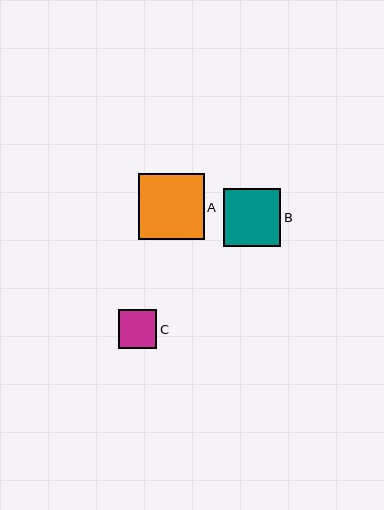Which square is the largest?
Square A is the largest with a size of approximately 66 pixels.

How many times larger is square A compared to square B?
Square A is approximately 1.2 times the size of square B.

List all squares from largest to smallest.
From largest to smallest: A, B, C.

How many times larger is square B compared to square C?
Square B is approximately 1.5 times the size of square C.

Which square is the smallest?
Square C is the smallest with a size of approximately 39 pixels.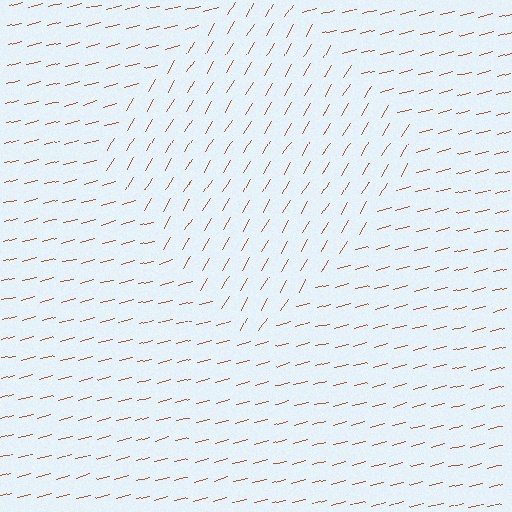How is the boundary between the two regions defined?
The boundary is defined purely by a change in line orientation (approximately 45 degrees difference). All lines are the same color and thickness.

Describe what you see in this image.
The image is filled with small brown line segments. A diamond region in the image has lines oriented differently from the surrounding lines, creating a visible texture boundary.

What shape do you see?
I see a diamond.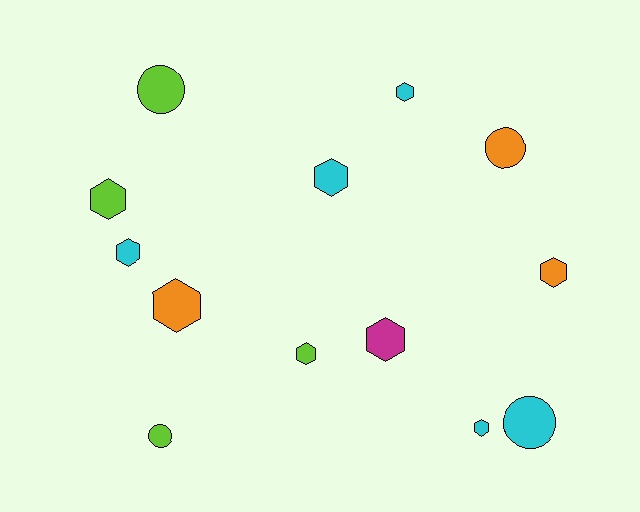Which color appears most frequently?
Cyan, with 5 objects.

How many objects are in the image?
There are 13 objects.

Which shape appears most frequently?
Hexagon, with 9 objects.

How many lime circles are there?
There are 2 lime circles.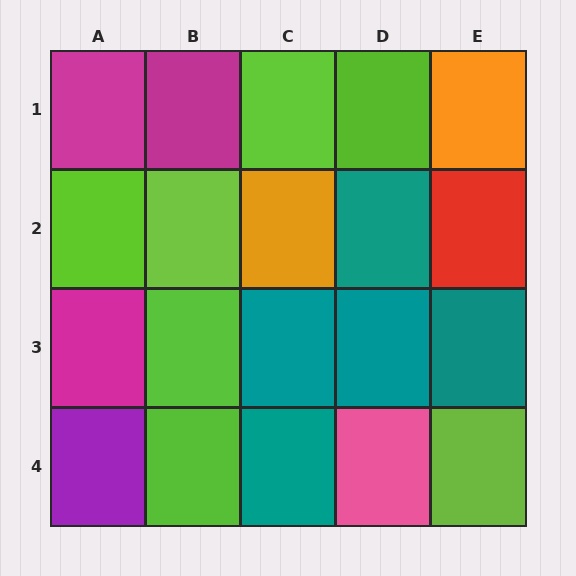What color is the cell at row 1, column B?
Magenta.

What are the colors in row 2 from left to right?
Lime, lime, orange, teal, red.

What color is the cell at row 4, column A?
Purple.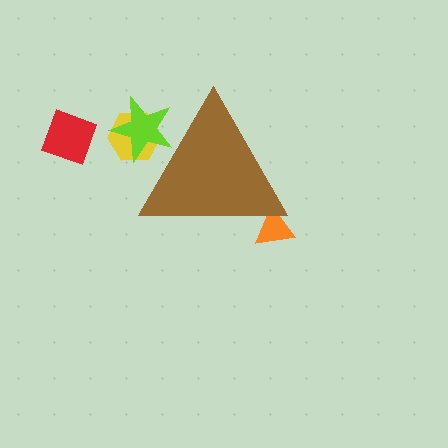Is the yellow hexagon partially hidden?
Yes, the yellow hexagon is partially hidden behind the brown triangle.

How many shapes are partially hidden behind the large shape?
3 shapes are partially hidden.